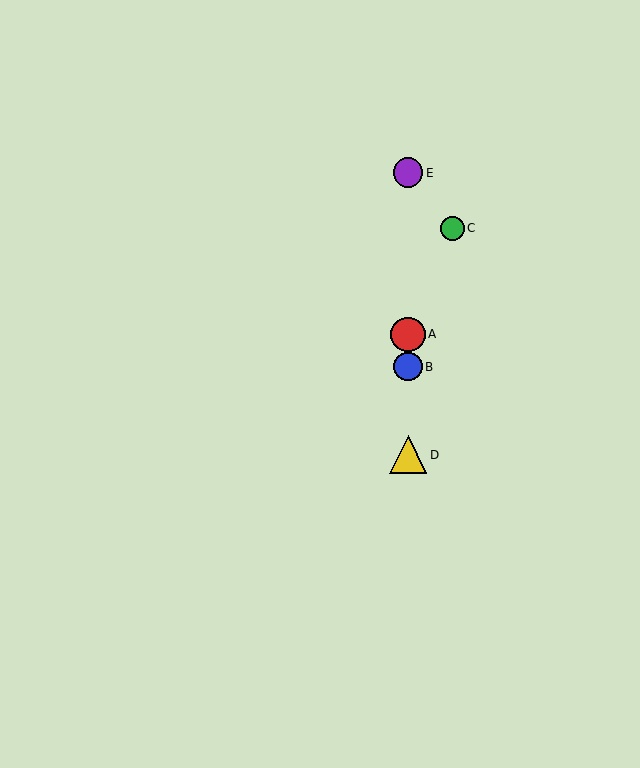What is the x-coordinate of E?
Object E is at x≈408.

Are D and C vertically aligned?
No, D is at x≈408 and C is at x≈452.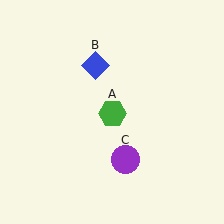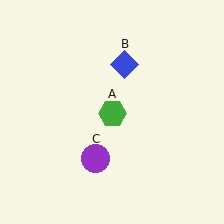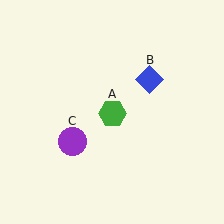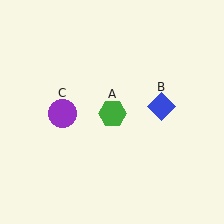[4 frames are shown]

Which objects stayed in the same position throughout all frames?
Green hexagon (object A) remained stationary.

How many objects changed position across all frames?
2 objects changed position: blue diamond (object B), purple circle (object C).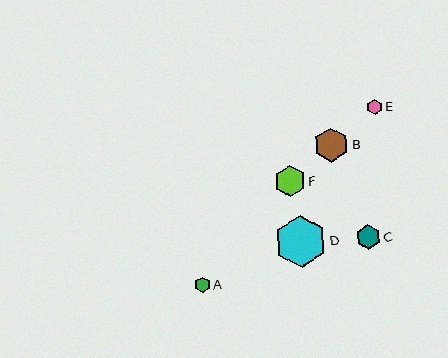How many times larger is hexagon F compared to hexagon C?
Hexagon F is approximately 1.2 times the size of hexagon C.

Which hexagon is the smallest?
Hexagon A is the smallest with a size of approximately 15 pixels.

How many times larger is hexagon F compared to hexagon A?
Hexagon F is approximately 2.0 times the size of hexagon A.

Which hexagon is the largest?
Hexagon D is the largest with a size of approximately 52 pixels.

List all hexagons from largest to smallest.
From largest to smallest: D, B, F, C, E, A.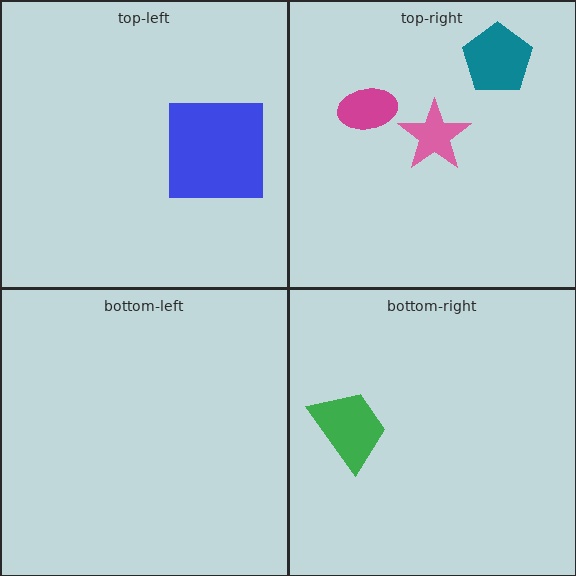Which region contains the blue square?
The top-left region.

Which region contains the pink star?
The top-right region.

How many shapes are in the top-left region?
1.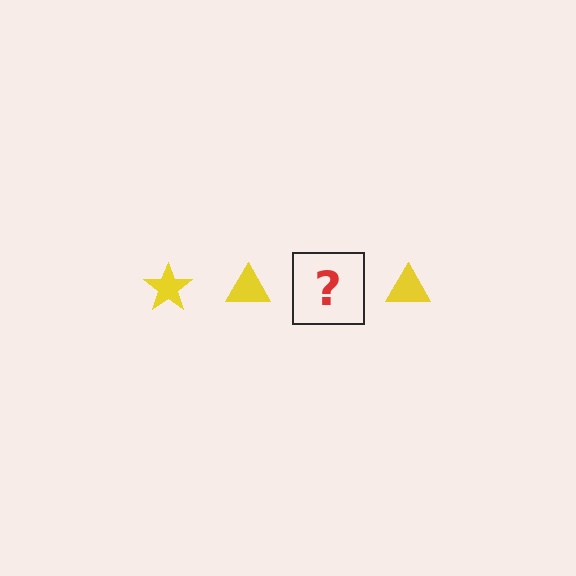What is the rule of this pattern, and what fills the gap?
The rule is that the pattern cycles through star, triangle shapes in yellow. The gap should be filled with a yellow star.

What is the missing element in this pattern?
The missing element is a yellow star.